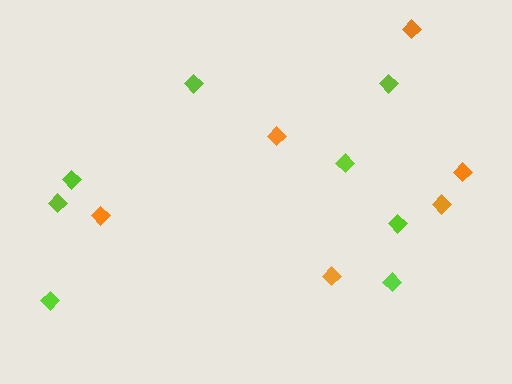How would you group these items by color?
There are 2 groups: one group of lime diamonds (8) and one group of orange diamonds (6).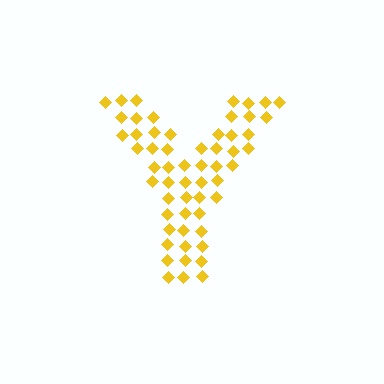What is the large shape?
The large shape is the letter Y.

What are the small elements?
The small elements are diamonds.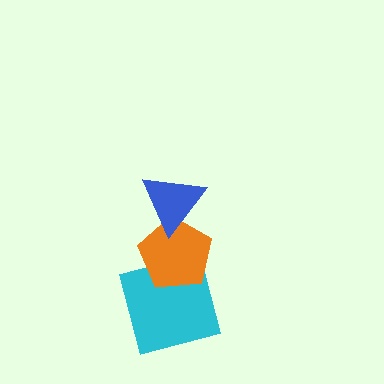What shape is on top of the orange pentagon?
The blue triangle is on top of the orange pentagon.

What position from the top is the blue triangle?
The blue triangle is 1st from the top.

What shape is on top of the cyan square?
The orange pentagon is on top of the cyan square.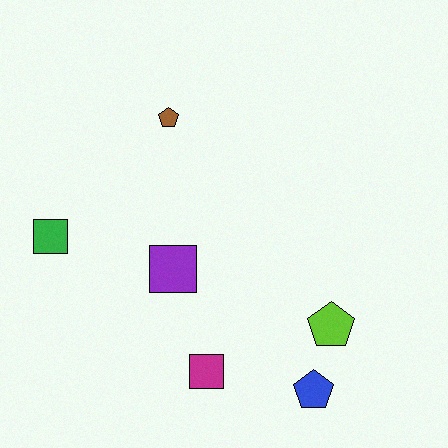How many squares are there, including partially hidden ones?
There are 3 squares.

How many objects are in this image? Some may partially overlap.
There are 6 objects.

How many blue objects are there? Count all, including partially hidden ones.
There is 1 blue object.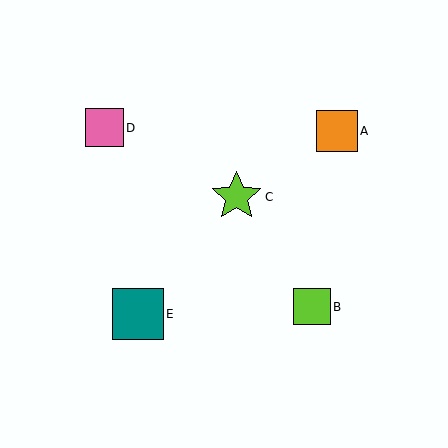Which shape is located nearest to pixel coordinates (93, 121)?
The pink square (labeled D) at (105, 128) is nearest to that location.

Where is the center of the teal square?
The center of the teal square is at (138, 314).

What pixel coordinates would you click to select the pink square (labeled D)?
Click at (105, 128) to select the pink square D.